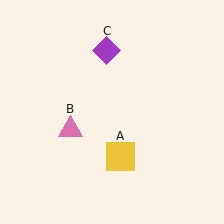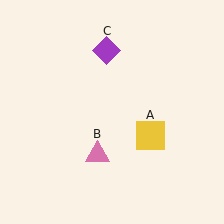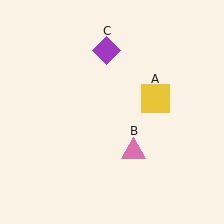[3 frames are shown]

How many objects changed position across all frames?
2 objects changed position: yellow square (object A), pink triangle (object B).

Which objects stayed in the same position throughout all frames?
Purple diamond (object C) remained stationary.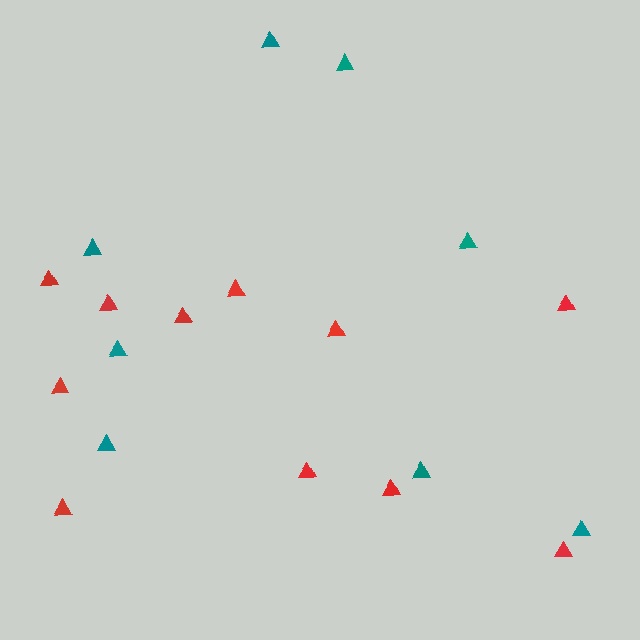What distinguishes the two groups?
There are 2 groups: one group of teal triangles (8) and one group of red triangles (11).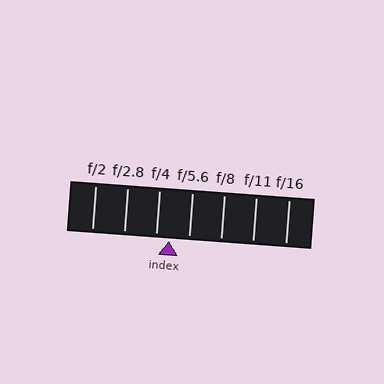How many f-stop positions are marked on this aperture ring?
There are 7 f-stop positions marked.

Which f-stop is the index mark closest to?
The index mark is closest to f/4.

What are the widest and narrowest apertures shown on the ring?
The widest aperture shown is f/2 and the narrowest is f/16.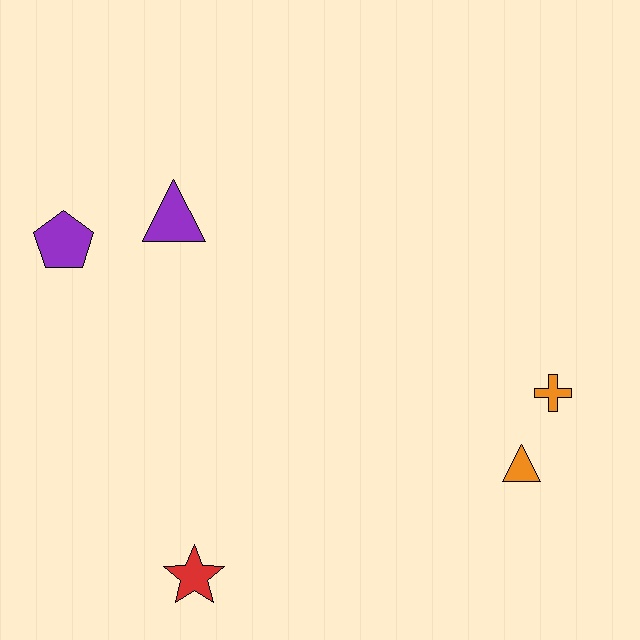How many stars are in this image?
There is 1 star.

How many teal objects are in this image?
There are no teal objects.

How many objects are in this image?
There are 5 objects.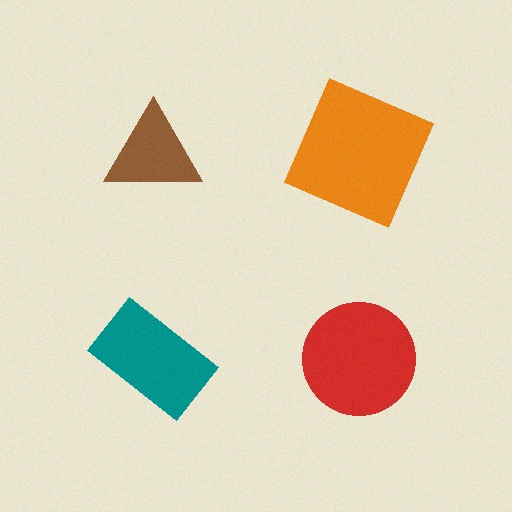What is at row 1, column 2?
An orange square.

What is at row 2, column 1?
A teal rectangle.